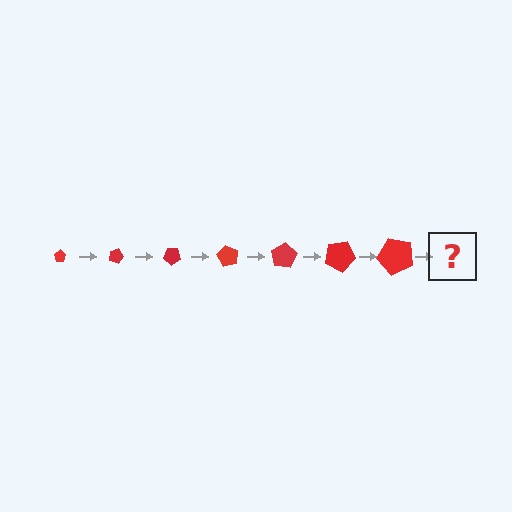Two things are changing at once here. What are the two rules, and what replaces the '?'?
The two rules are that the pentagon grows larger each step and it rotates 20 degrees each step. The '?' should be a pentagon, larger than the previous one and rotated 140 degrees from the start.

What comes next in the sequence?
The next element should be a pentagon, larger than the previous one and rotated 140 degrees from the start.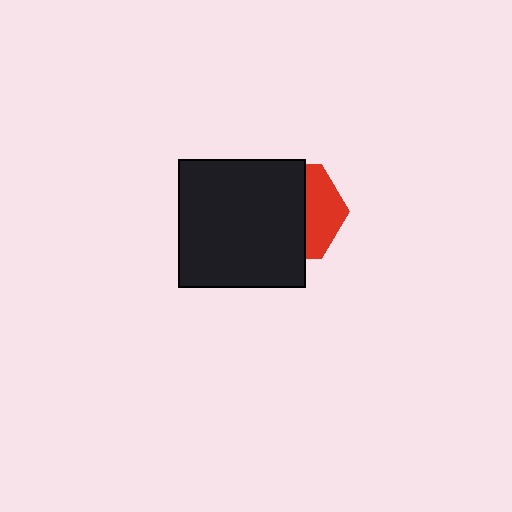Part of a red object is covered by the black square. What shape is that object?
It is a hexagon.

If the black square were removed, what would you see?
You would see the complete red hexagon.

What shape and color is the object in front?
The object in front is a black square.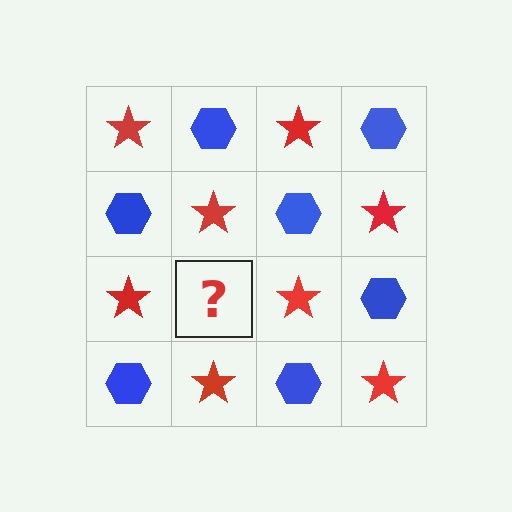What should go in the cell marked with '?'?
The missing cell should contain a blue hexagon.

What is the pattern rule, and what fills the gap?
The rule is that it alternates red star and blue hexagon in a checkerboard pattern. The gap should be filled with a blue hexagon.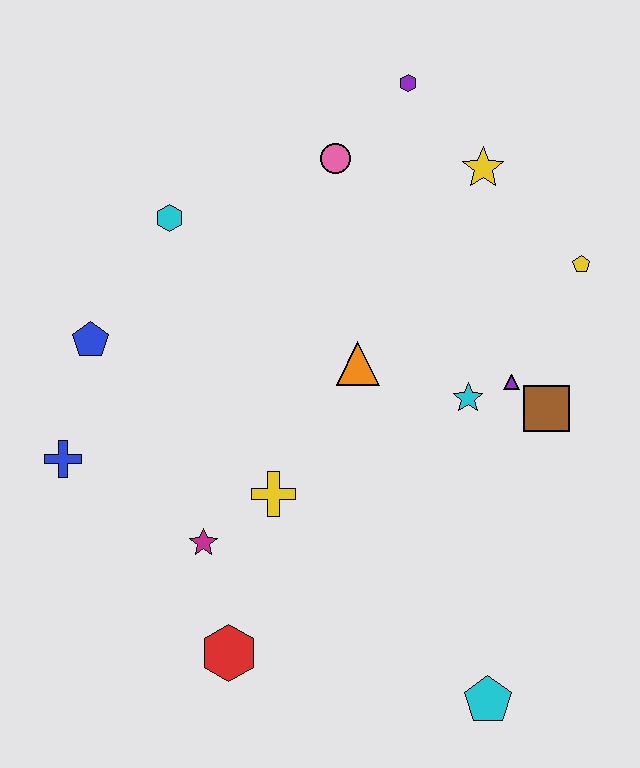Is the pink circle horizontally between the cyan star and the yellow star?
No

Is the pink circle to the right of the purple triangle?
No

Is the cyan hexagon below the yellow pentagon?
No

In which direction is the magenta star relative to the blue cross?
The magenta star is to the right of the blue cross.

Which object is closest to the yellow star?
The purple hexagon is closest to the yellow star.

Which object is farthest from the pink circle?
The cyan pentagon is farthest from the pink circle.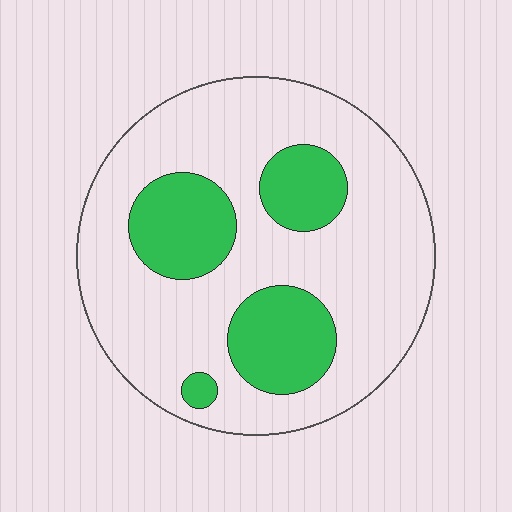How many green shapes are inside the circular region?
4.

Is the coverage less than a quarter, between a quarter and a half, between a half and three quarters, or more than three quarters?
Between a quarter and a half.